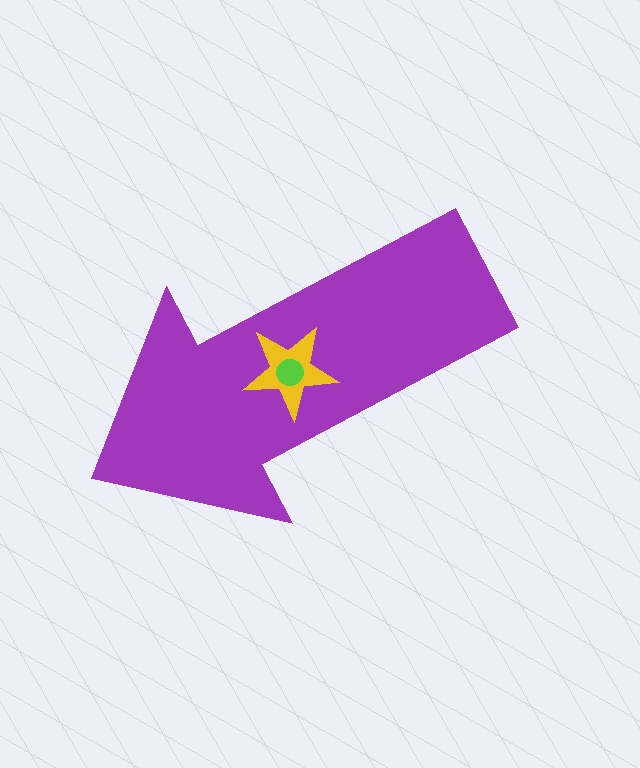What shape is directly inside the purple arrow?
The yellow star.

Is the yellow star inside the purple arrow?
Yes.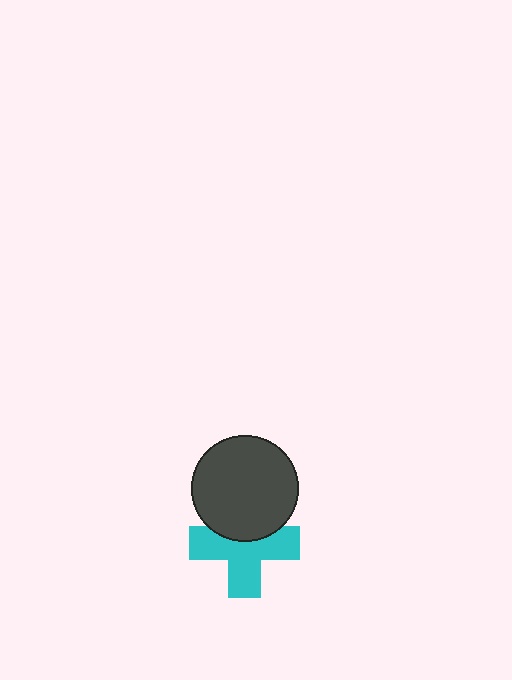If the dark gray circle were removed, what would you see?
You would see the complete cyan cross.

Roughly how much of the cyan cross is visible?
Most of it is visible (roughly 66%).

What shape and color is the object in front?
The object in front is a dark gray circle.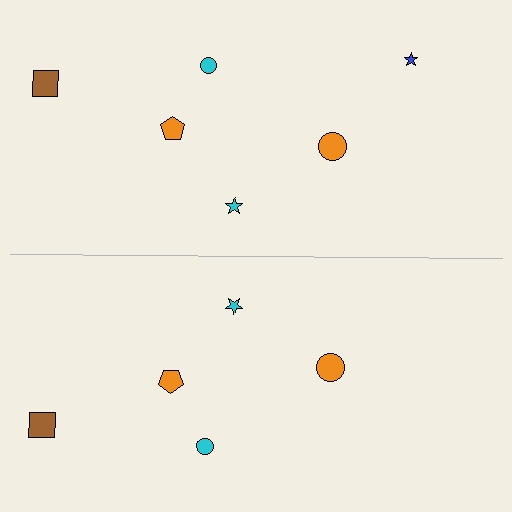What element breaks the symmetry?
A blue star is missing from the bottom side.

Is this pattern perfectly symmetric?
No, the pattern is not perfectly symmetric. A blue star is missing from the bottom side.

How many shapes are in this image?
There are 11 shapes in this image.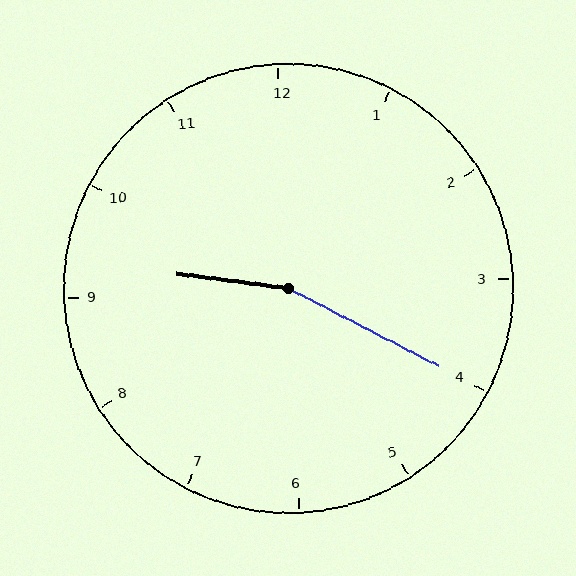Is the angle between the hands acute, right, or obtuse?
It is obtuse.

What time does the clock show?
9:20.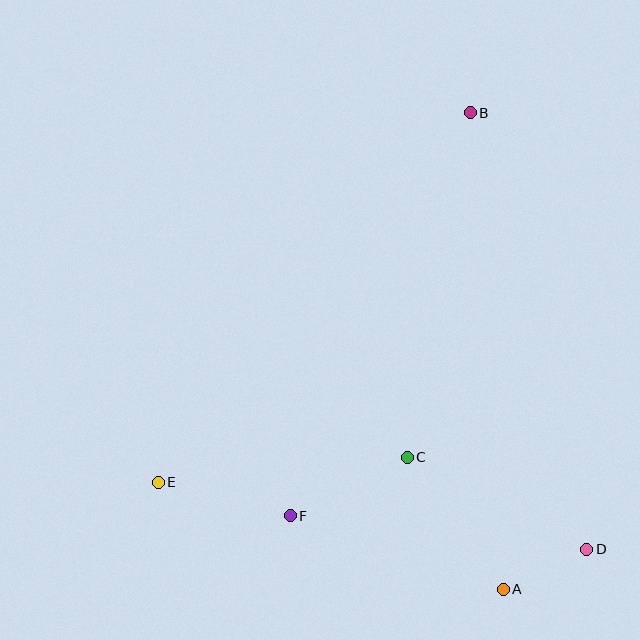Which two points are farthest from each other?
Points B and E are farthest from each other.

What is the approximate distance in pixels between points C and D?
The distance between C and D is approximately 202 pixels.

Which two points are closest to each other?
Points A and D are closest to each other.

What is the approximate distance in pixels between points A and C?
The distance between A and C is approximately 163 pixels.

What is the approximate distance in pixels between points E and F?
The distance between E and F is approximately 136 pixels.